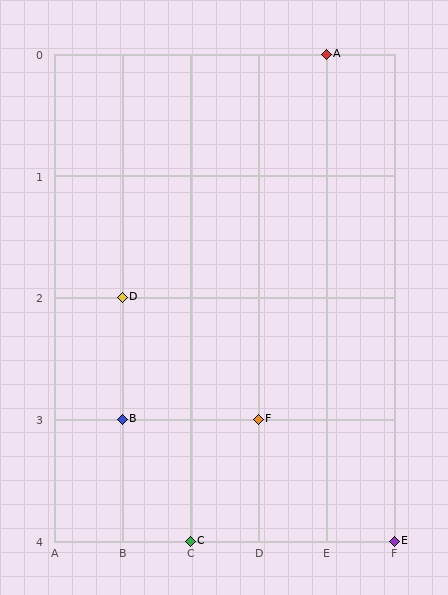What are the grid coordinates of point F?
Point F is at grid coordinates (D, 3).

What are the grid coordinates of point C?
Point C is at grid coordinates (C, 4).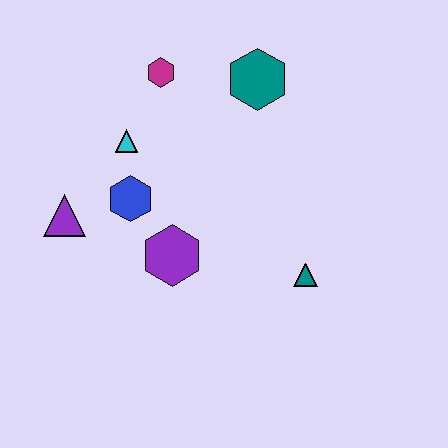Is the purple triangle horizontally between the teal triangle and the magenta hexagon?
No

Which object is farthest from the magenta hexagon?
The teal triangle is farthest from the magenta hexagon.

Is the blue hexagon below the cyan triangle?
Yes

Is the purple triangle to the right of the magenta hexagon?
No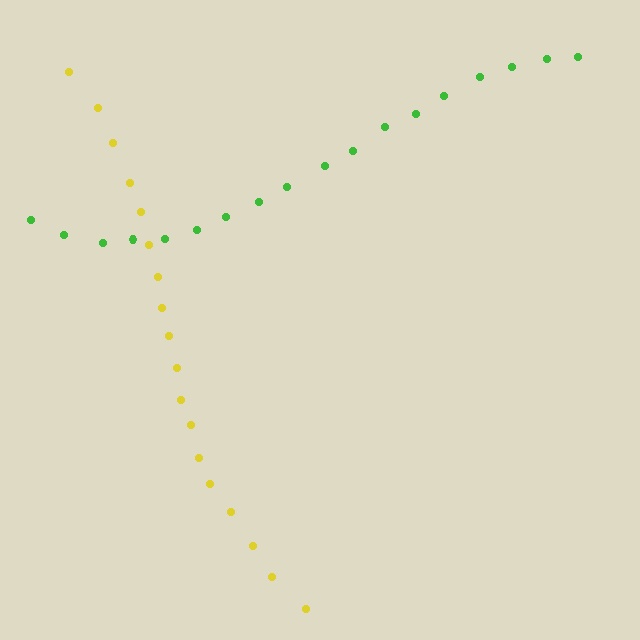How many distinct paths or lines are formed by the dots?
There are 2 distinct paths.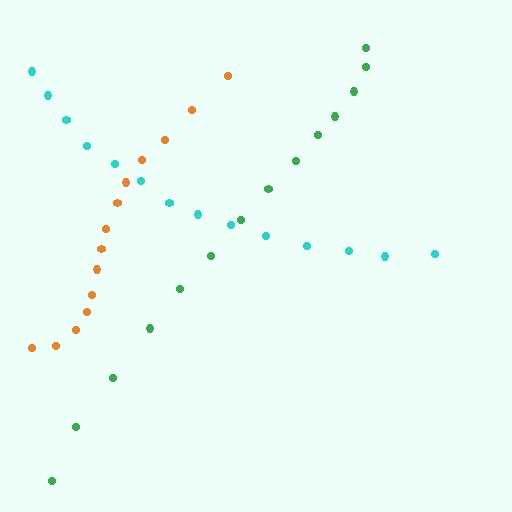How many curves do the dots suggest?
There are 3 distinct paths.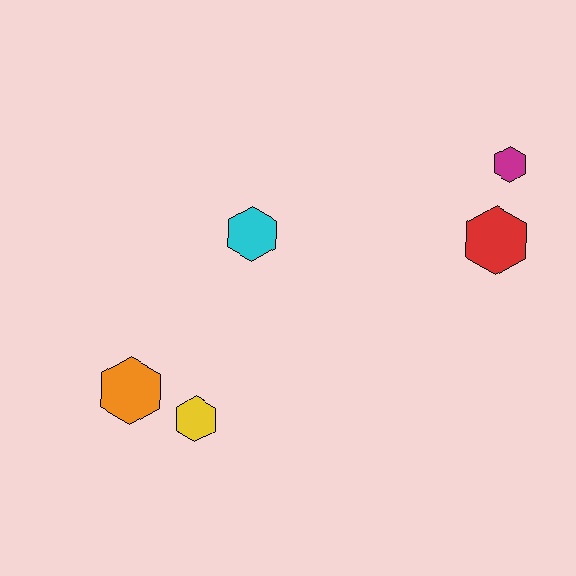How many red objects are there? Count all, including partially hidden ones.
There is 1 red object.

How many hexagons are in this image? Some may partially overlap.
There are 5 hexagons.